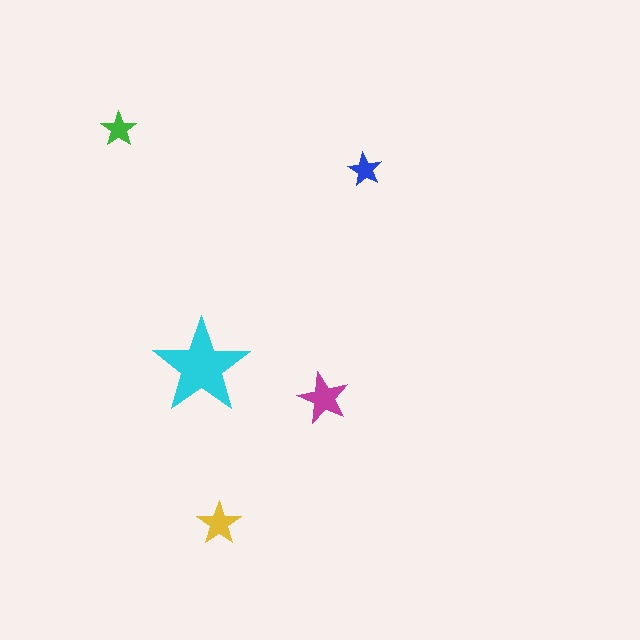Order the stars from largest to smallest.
the cyan one, the magenta one, the yellow one, the green one, the blue one.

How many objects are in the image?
There are 5 objects in the image.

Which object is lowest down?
The yellow star is bottommost.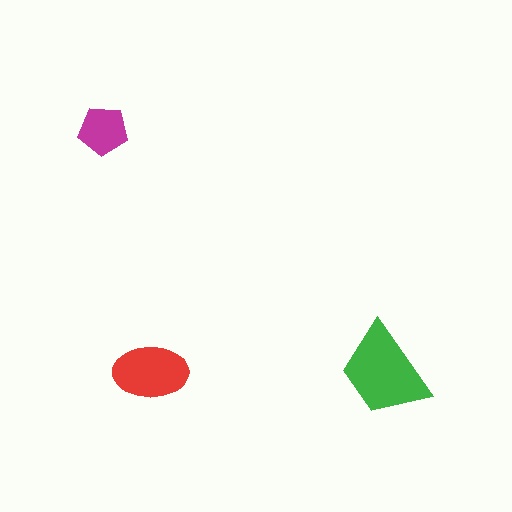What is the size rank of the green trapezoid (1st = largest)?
1st.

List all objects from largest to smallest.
The green trapezoid, the red ellipse, the magenta pentagon.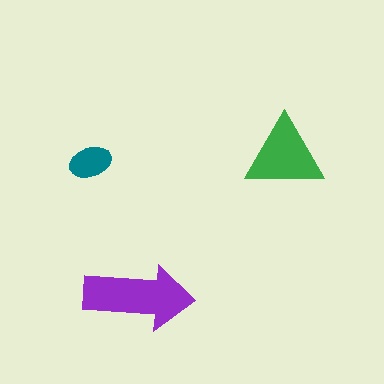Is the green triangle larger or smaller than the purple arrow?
Smaller.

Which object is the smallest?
The teal ellipse.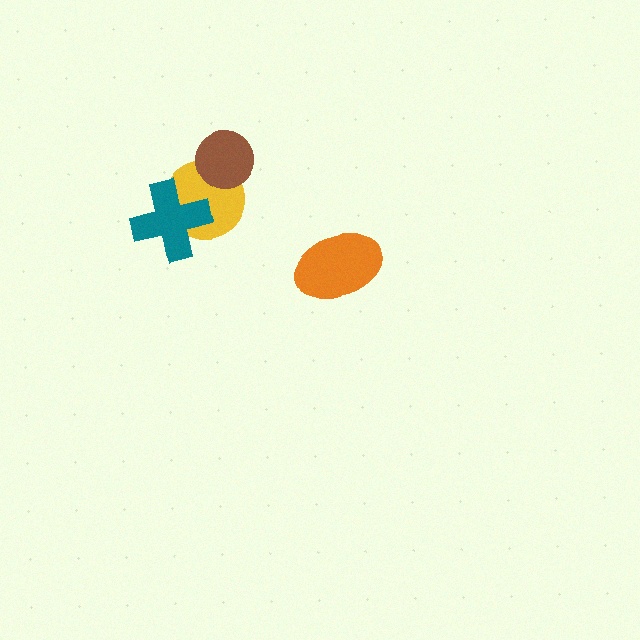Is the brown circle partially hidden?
No, no other shape covers it.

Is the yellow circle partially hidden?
Yes, it is partially covered by another shape.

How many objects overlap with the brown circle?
1 object overlaps with the brown circle.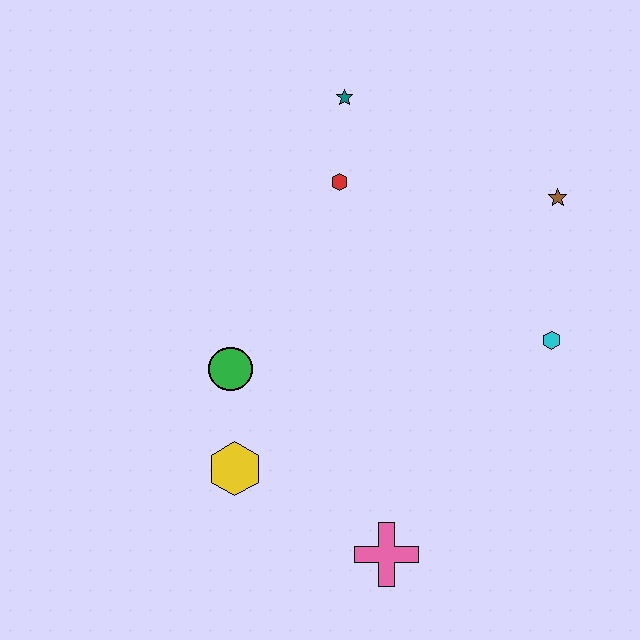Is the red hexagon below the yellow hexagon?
No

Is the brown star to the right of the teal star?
Yes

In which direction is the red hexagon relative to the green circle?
The red hexagon is above the green circle.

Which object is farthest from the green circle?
The brown star is farthest from the green circle.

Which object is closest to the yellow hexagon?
The green circle is closest to the yellow hexagon.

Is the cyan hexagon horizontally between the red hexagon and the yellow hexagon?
No